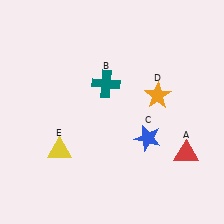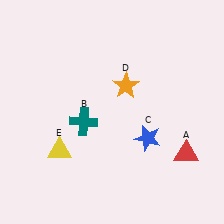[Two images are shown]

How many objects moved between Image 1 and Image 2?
2 objects moved between the two images.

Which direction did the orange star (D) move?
The orange star (D) moved left.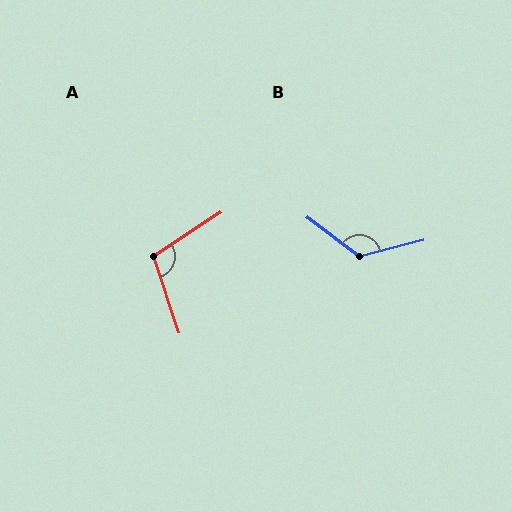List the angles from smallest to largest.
A (105°), B (129°).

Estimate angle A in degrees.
Approximately 105 degrees.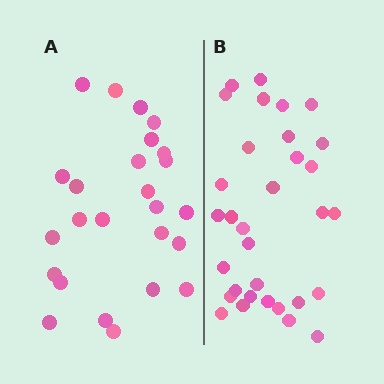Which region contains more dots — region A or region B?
Region B (the right region) has more dots.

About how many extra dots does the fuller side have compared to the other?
Region B has roughly 8 or so more dots than region A.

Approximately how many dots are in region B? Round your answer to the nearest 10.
About 30 dots. (The exact count is 32, which rounds to 30.)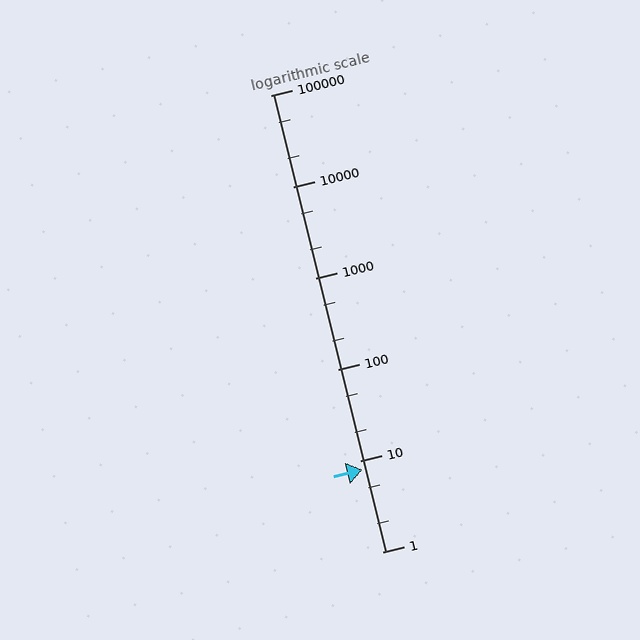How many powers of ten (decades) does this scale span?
The scale spans 5 decades, from 1 to 100000.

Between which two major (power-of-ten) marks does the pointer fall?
The pointer is between 1 and 10.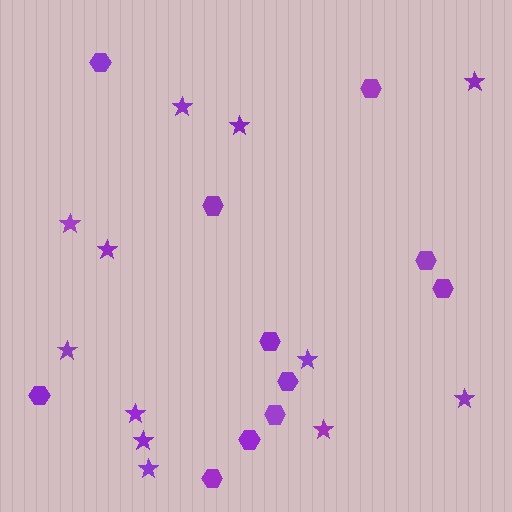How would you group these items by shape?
There are 2 groups: one group of hexagons (11) and one group of stars (12).